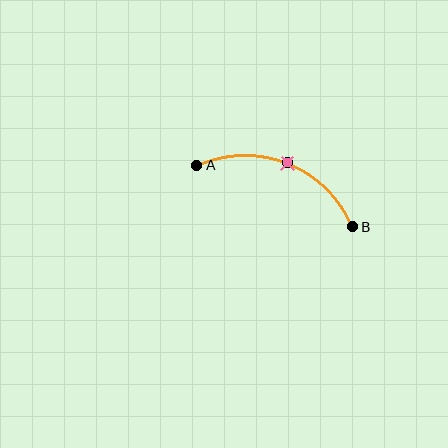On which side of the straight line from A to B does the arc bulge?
The arc bulges above the straight line connecting A and B.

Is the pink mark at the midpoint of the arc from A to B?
Yes. The pink mark lies on the arc at equal arc-length from both A and B — it is the arc midpoint.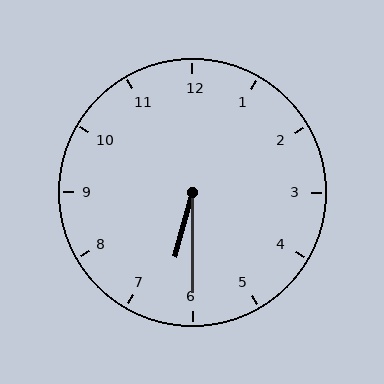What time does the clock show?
6:30.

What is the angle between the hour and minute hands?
Approximately 15 degrees.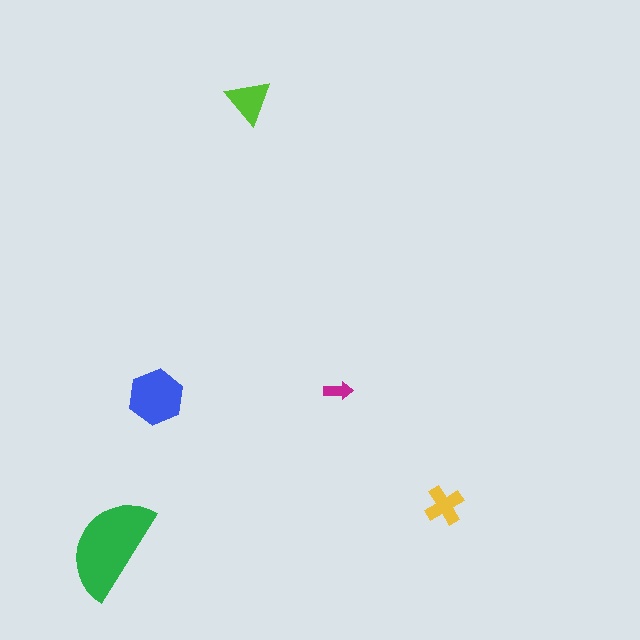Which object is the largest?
The green semicircle.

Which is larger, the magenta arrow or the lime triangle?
The lime triangle.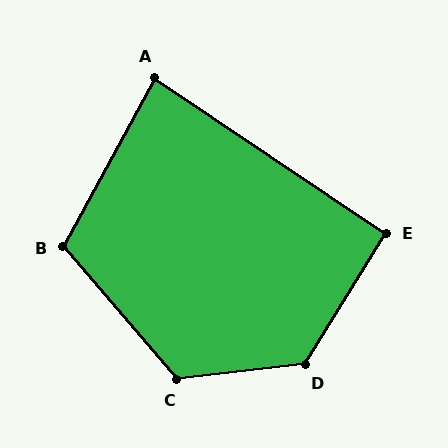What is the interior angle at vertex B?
Approximately 111 degrees (obtuse).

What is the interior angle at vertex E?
Approximately 92 degrees (approximately right).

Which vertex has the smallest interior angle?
A, at approximately 84 degrees.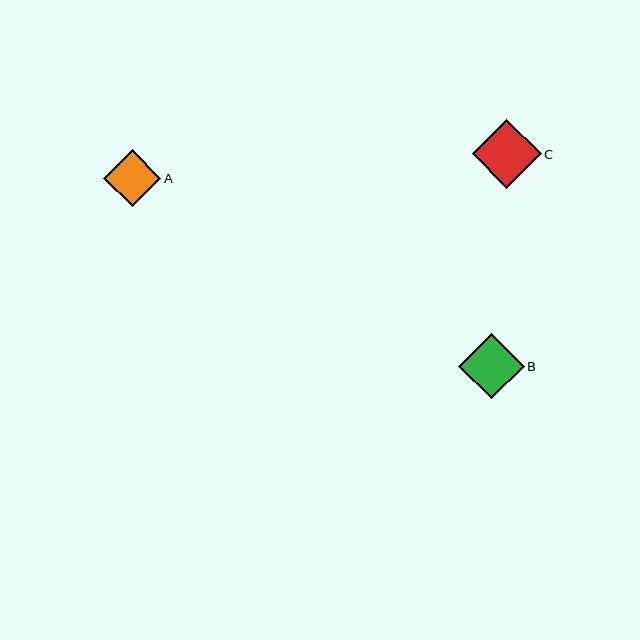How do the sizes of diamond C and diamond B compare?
Diamond C and diamond B are approximately the same size.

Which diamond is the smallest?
Diamond A is the smallest with a size of approximately 57 pixels.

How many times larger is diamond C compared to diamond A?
Diamond C is approximately 1.2 times the size of diamond A.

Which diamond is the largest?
Diamond C is the largest with a size of approximately 69 pixels.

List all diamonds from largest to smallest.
From largest to smallest: C, B, A.